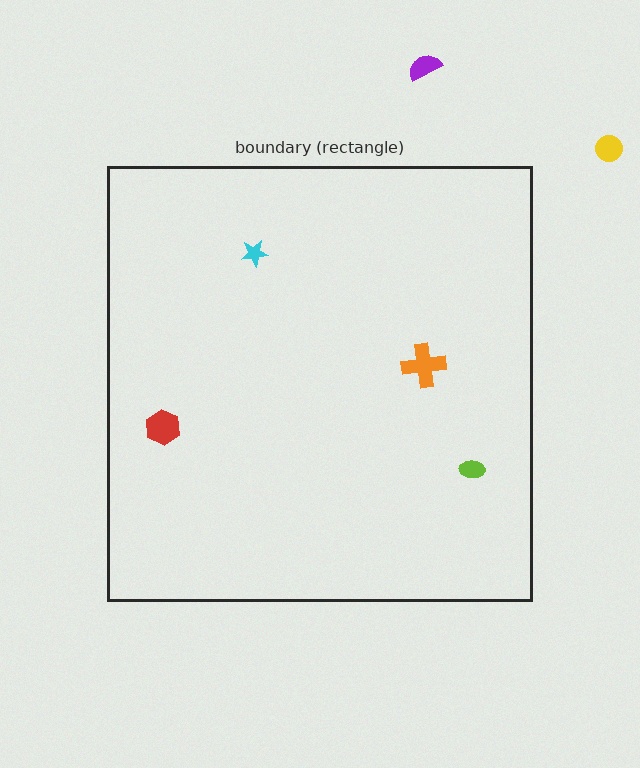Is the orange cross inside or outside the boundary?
Inside.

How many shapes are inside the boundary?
4 inside, 2 outside.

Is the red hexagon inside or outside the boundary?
Inside.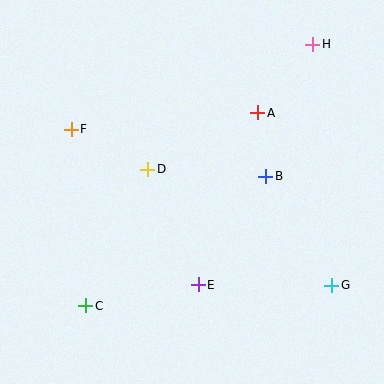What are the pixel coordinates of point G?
Point G is at (332, 285).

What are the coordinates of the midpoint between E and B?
The midpoint between E and B is at (232, 231).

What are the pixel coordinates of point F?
Point F is at (71, 129).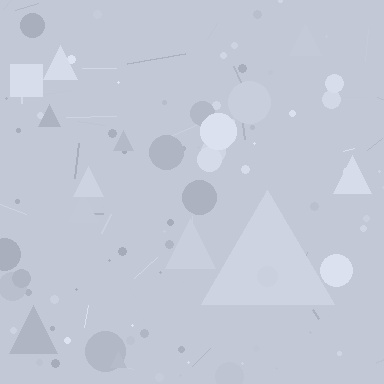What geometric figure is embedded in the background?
A triangle is embedded in the background.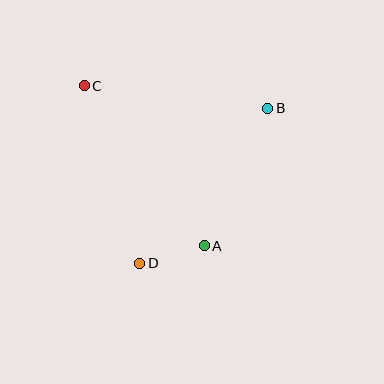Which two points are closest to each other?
Points A and D are closest to each other.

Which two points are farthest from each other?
Points B and D are farthest from each other.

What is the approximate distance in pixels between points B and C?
The distance between B and C is approximately 185 pixels.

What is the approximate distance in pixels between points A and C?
The distance between A and C is approximately 200 pixels.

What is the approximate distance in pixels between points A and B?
The distance between A and B is approximately 152 pixels.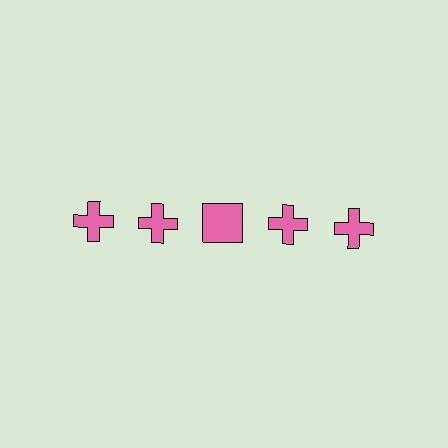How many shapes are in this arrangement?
There are 5 shapes arranged in a grid pattern.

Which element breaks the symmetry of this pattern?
The pink square in the top row, center column breaks the symmetry. All other shapes are pink crosses.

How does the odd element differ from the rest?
It has a different shape: square instead of cross.